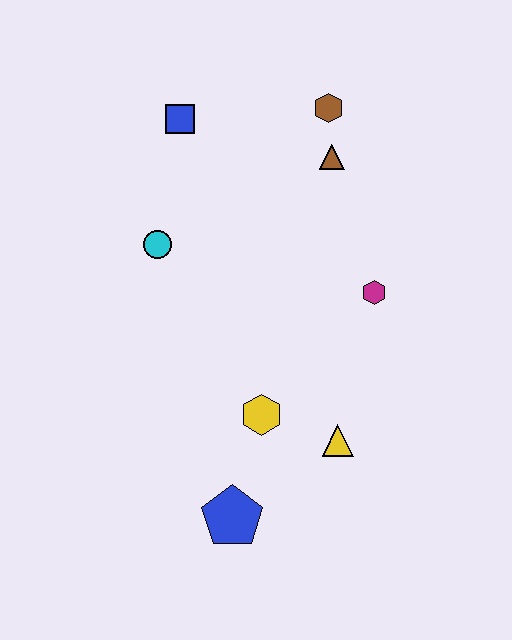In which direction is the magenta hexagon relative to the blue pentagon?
The magenta hexagon is above the blue pentagon.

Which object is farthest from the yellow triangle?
The blue square is farthest from the yellow triangle.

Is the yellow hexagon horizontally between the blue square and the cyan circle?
No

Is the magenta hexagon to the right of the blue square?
Yes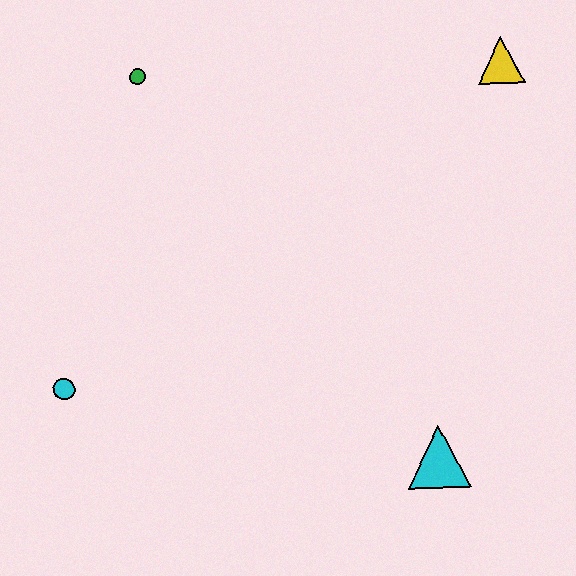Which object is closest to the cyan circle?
The green circle is closest to the cyan circle.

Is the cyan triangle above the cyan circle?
No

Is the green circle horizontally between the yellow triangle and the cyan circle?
Yes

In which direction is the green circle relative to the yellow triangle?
The green circle is to the left of the yellow triangle.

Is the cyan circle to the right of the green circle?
No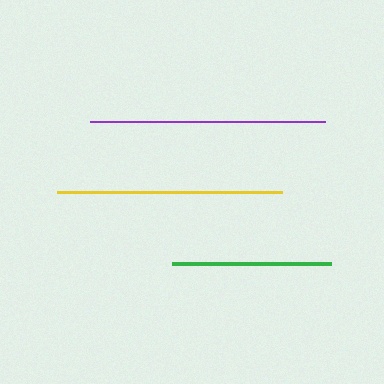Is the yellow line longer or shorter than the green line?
The yellow line is longer than the green line.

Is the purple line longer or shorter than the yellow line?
The purple line is longer than the yellow line.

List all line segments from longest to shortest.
From longest to shortest: purple, yellow, green.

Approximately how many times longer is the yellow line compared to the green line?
The yellow line is approximately 1.4 times the length of the green line.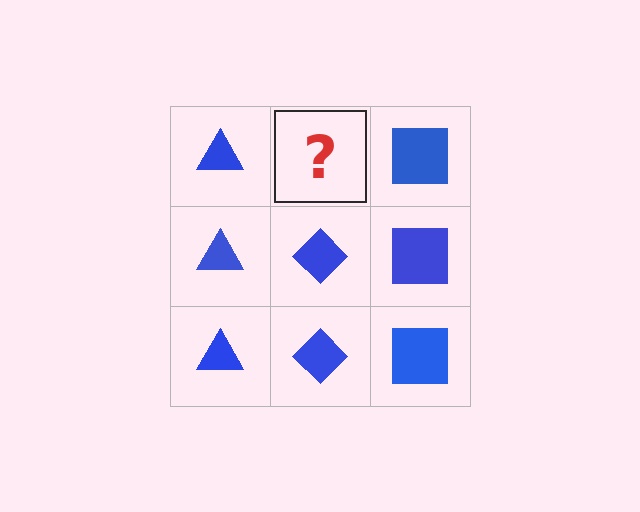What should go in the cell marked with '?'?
The missing cell should contain a blue diamond.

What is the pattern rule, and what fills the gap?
The rule is that each column has a consistent shape. The gap should be filled with a blue diamond.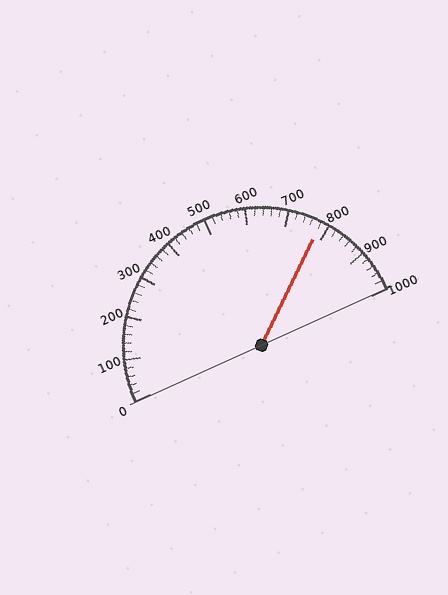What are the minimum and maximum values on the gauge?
The gauge ranges from 0 to 1000.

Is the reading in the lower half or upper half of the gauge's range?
The reading is in the upper half of the range (0 to 1000).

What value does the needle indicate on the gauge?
The needle indicates approximately 780.